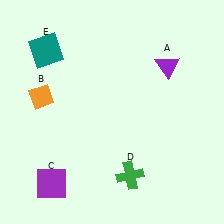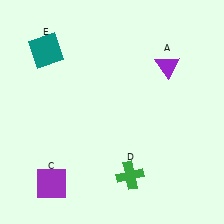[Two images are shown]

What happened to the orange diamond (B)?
The orange diamond (B) was removed in Image 2. It was in the top-left area of Image 1.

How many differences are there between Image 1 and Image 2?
There is 1 difference between the two images.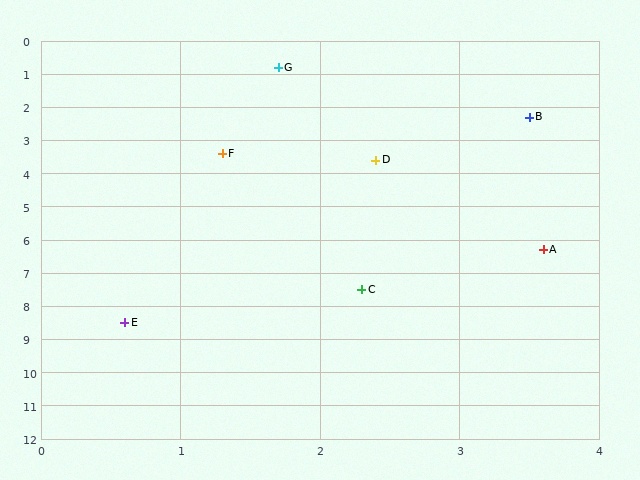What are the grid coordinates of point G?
Point G is at approximately (1.7, 0.8).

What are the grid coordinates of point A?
Point A is at approximately (3.6, 6.3).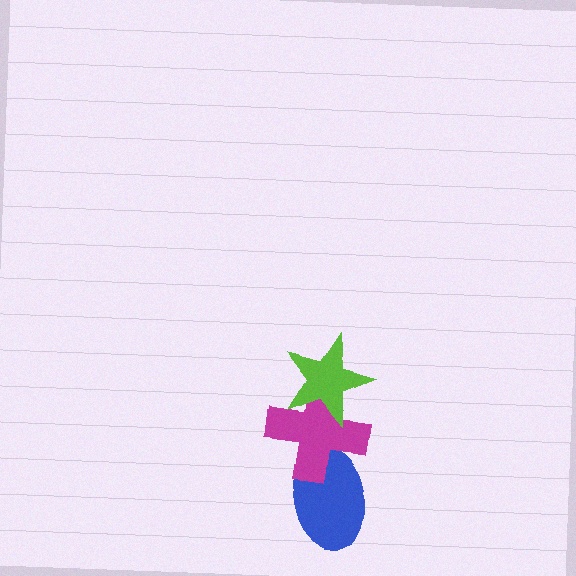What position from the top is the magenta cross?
The magenta cross is 2nd from the top.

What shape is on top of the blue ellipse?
The magenta cross is on top of the blue ellipse.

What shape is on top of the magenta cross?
The lime star is on top of the magenta cross.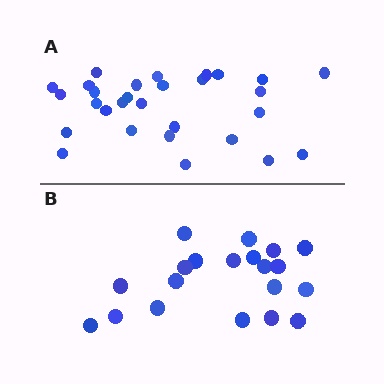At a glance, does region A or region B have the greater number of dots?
Region A (the top region) has more dots.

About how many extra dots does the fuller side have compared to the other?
Region A has roughly 8 or so more dots than region B.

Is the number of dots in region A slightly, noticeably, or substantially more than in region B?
Region A has substantially more. The ratio is roughly 1.4 to 1.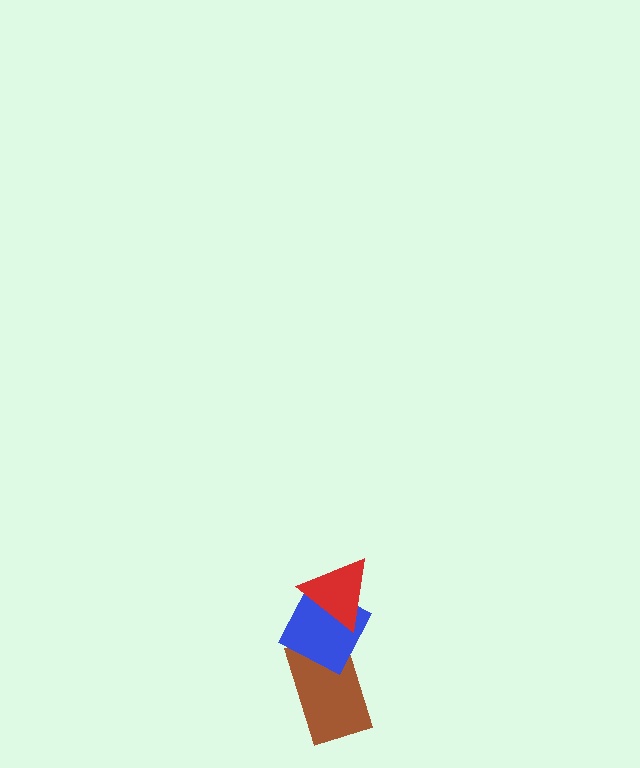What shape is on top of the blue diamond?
The red triangle is on top of the blue diamond.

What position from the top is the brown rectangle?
The brown rectangle is 3rd from the top.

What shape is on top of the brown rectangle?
The blue diamond is on top of the brown rectangle.